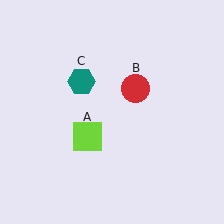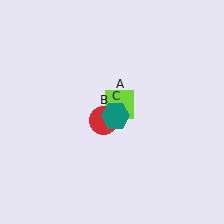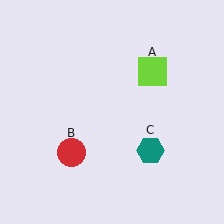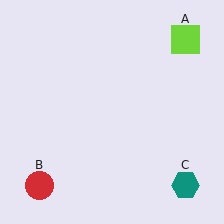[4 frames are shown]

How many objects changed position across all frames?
3 objects changed position: lime square (object A), red circle (object B), teal hexagon (object C).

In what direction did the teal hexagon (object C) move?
The teal hexagon (object C) moved down and to the right.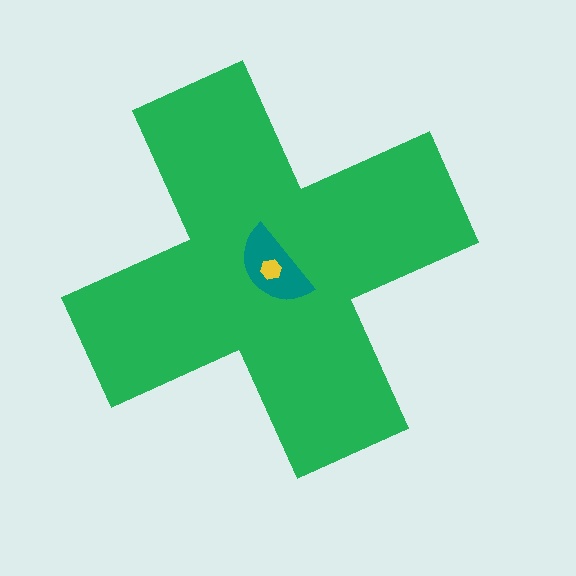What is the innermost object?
The yellow hexagon.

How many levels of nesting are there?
3.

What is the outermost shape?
The green cross.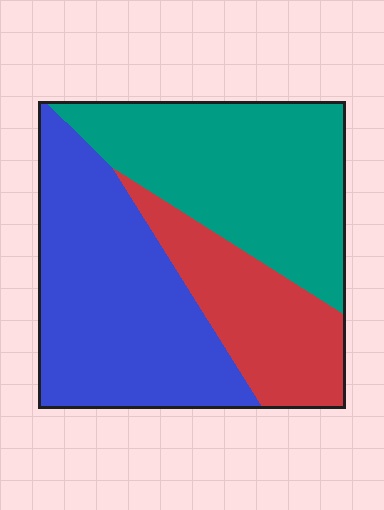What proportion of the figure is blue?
Blue covers 41% of the figure.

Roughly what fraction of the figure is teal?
Teal covers about 35% of the figure.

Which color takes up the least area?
Red, at roughly 20%.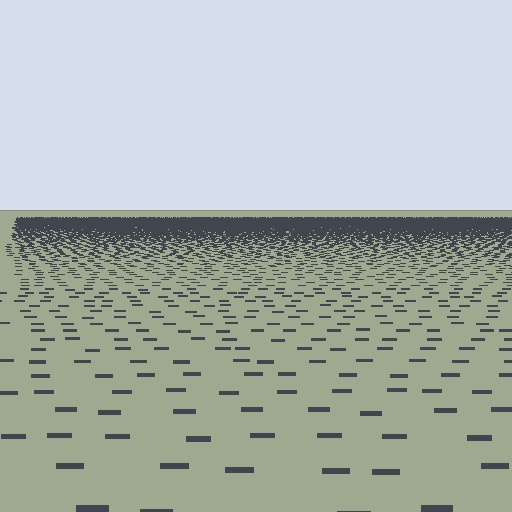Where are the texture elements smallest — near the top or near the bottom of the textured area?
Near the top.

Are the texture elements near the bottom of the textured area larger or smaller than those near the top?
Larger. Near the bottom, elements are closer to the viewer and appear at a bigger on-screen size.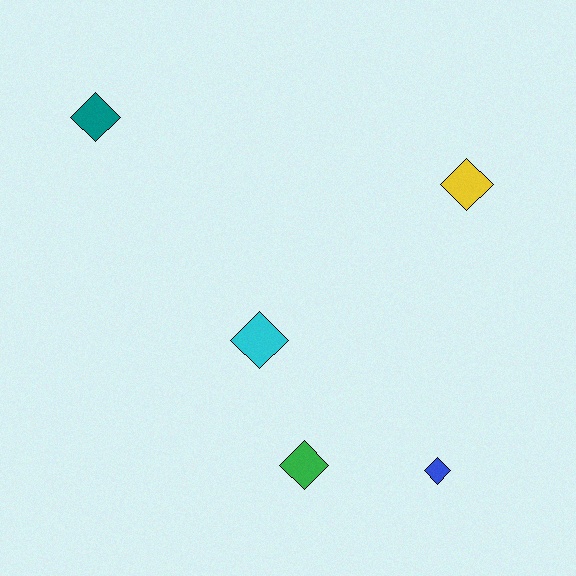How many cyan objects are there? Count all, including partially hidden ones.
There is 1 cyan object.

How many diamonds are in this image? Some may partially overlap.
There are 5 diamonds.